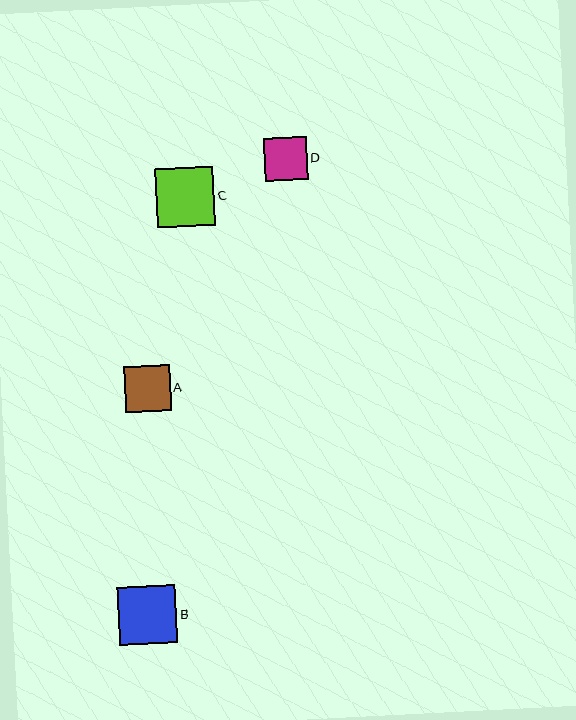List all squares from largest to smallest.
From largest to smallest: C, B, A, D.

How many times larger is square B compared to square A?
Square B is approximately 1.3 times the size of square A.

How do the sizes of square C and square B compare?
Square C and square B are approximately the same size.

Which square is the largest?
Square C is the largest with a size of approximately 58 pixels.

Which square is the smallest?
Square D is the smallest with a size of approximately 43 pixels.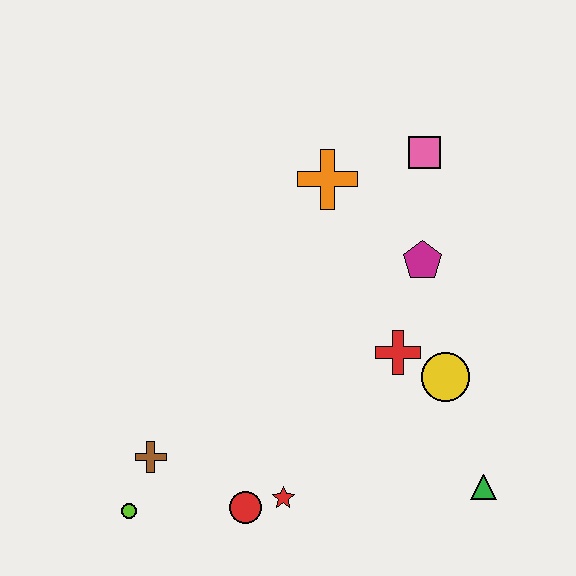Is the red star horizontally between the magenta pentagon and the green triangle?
No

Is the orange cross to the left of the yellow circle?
Yes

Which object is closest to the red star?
The red circle is closest to the red star.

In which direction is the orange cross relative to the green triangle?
The orange cross is above the green triangle.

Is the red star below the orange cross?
Yes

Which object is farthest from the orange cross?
The lime circle is farthest from the orange cross.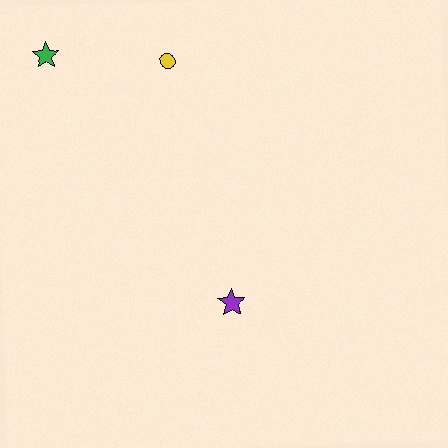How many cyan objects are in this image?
There are no cyan objects.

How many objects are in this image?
There are 3 objects.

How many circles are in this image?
There is 1 circle.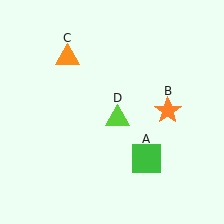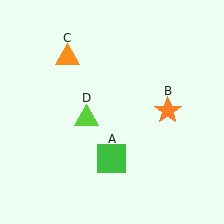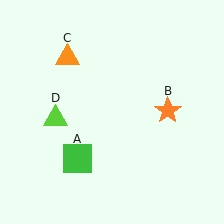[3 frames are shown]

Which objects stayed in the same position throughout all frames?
Orange star (object B) and orange triangle (object C) remained stationary.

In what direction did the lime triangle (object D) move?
The lime triangle (object D) moved left.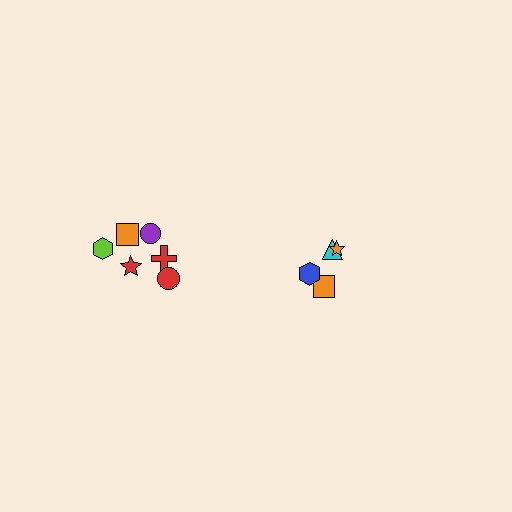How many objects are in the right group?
There are 4 objects.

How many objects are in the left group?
There are 6 objects.